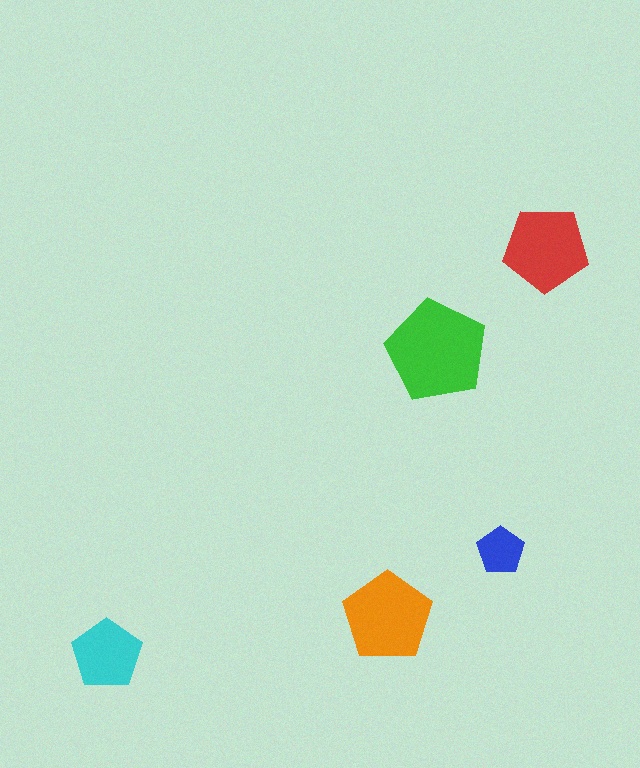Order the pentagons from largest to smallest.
the green one, the orange one, the red one, the cyan one, the blue one.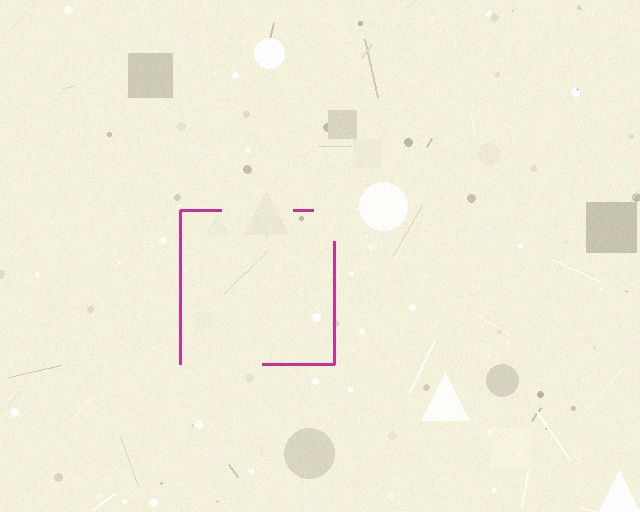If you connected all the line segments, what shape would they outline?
They would outline a square.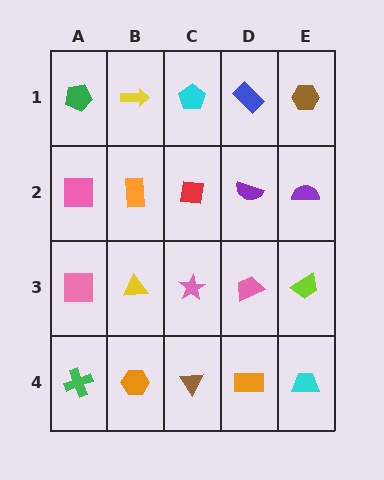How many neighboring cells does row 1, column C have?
3.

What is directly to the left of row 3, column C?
A yellow triangle.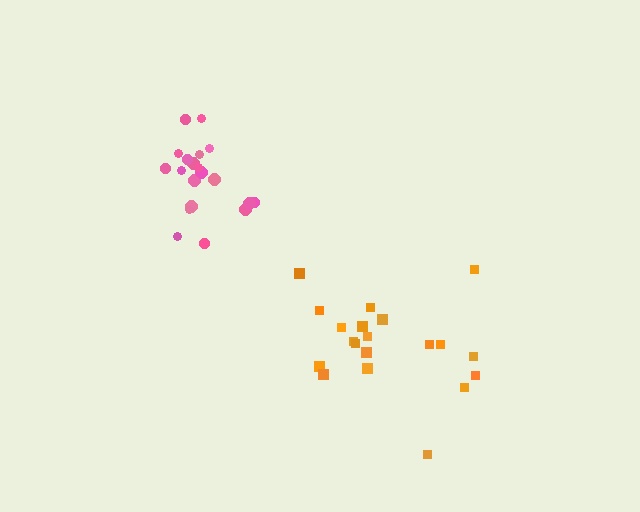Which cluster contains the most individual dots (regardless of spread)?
Pink (20).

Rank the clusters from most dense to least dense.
pink, orange.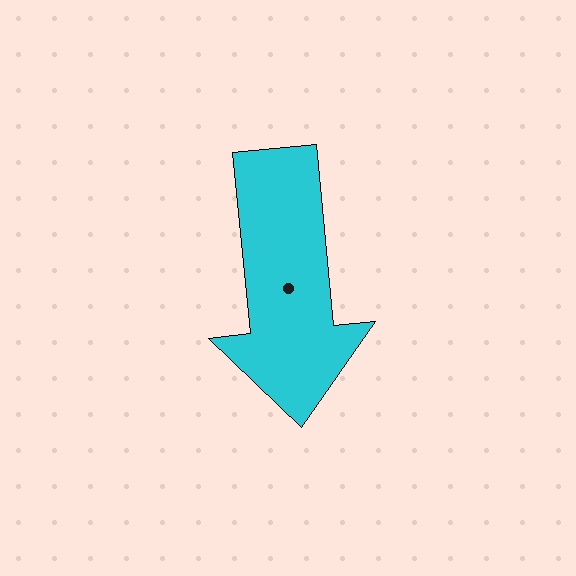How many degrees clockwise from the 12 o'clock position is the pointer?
Approximately 174 degrees.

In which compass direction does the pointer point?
South.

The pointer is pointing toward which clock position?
Roughly 6 o'clock.